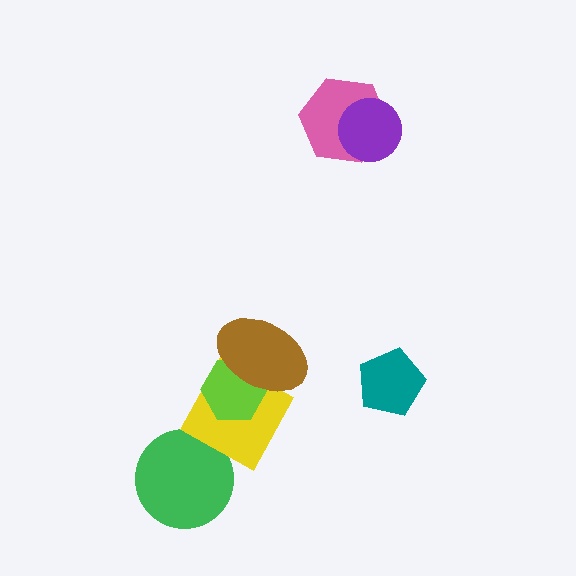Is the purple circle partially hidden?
No, no other shape covers it.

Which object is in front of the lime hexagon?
The brown ellipse is in front of the lime hexagon.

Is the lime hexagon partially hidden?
Yes, it is partially covered by another shape.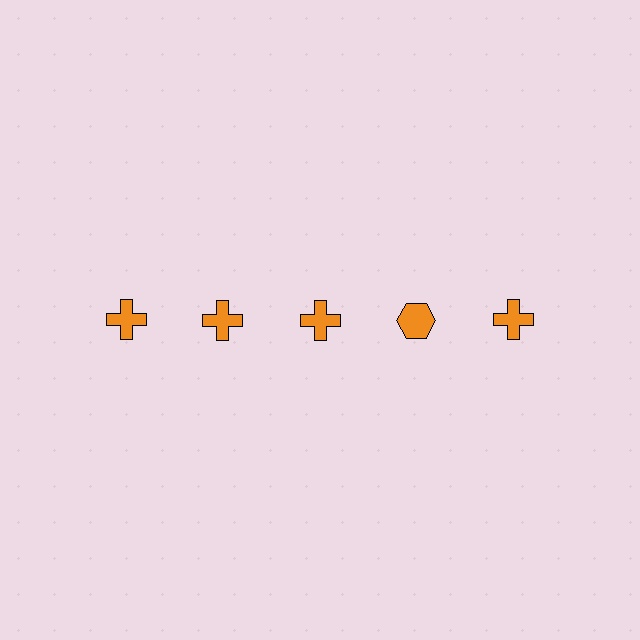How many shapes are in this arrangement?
There are 5 shapes arranged in a grid pattern.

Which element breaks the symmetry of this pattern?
The orange hexagon in the top row, second from right column breaks the symmetry. All other shapes are orange crosses.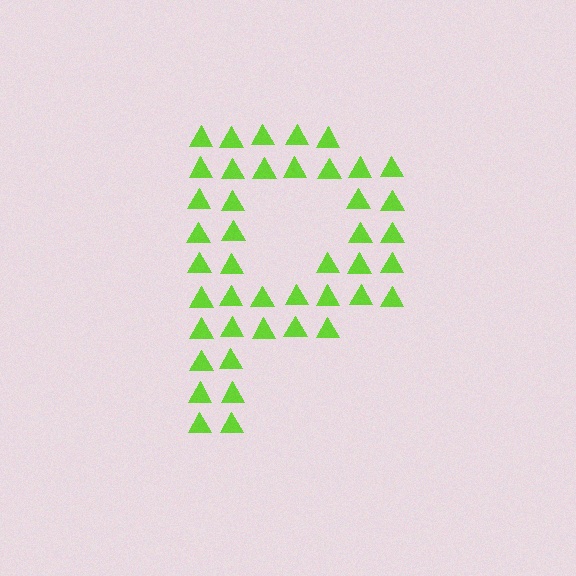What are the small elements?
The small elements are triangles.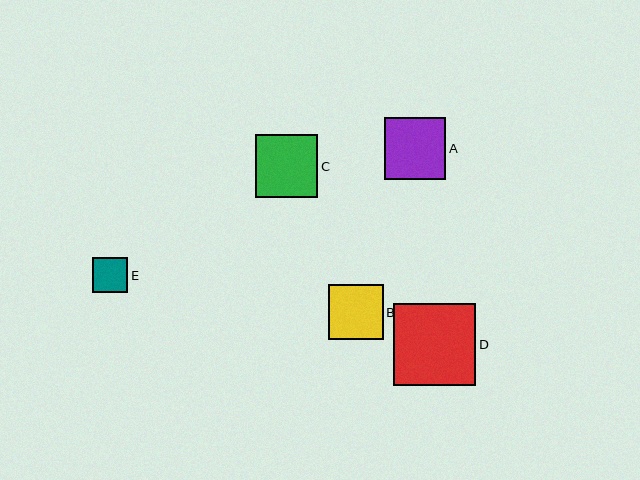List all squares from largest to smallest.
From largest to smallest: D, C, A, B, E.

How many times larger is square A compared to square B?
Square A is approximately 1.1 times the size of square B.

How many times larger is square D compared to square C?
Square D is approximately 1.3 times the size of square C.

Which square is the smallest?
Square E is the smallest with a size of approximately 35 pixels.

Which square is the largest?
Square D is the largest with a size of approximately 82 pixels.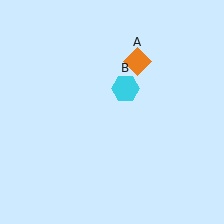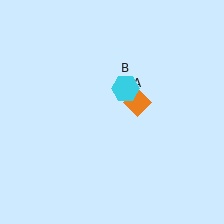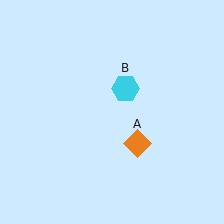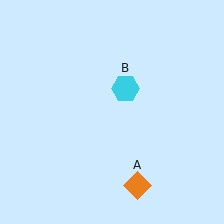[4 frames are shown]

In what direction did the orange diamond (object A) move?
The orange diamond (object A) moved down.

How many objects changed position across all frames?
1 object changed position: orange diamond (object A).